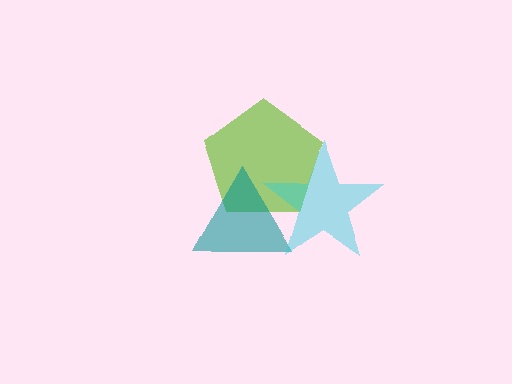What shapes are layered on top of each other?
The layered shapes are: a lime pentagon, a teal triangle, a cyan star.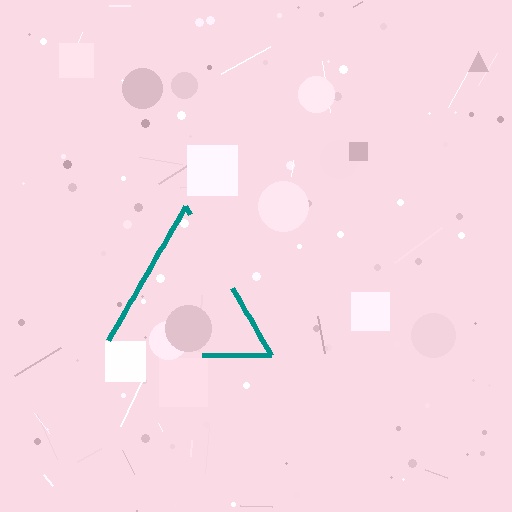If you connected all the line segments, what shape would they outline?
They would outline a triangle.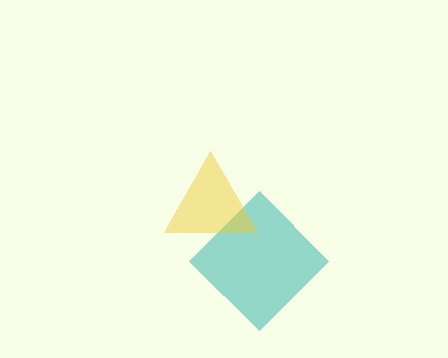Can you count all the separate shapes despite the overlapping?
Yes, there are 2 separate shapes.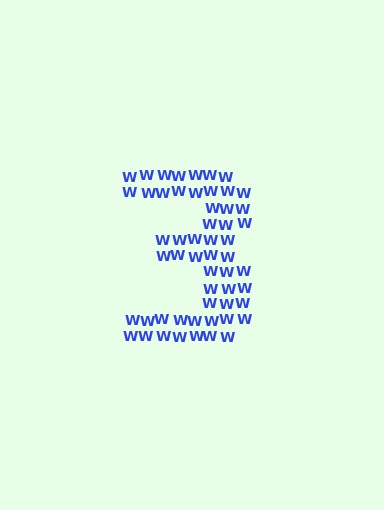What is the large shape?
The large shape is the digit 3.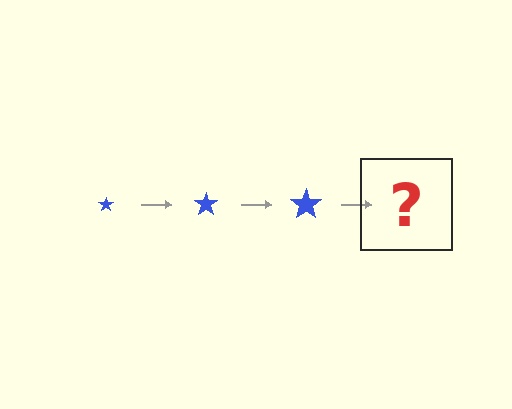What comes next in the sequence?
The next element should be a blue star, larger than the previous one.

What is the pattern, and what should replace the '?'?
The pattern is that the star gets progressively larger each step. The '?' should be a blue star, larger than the previous one.